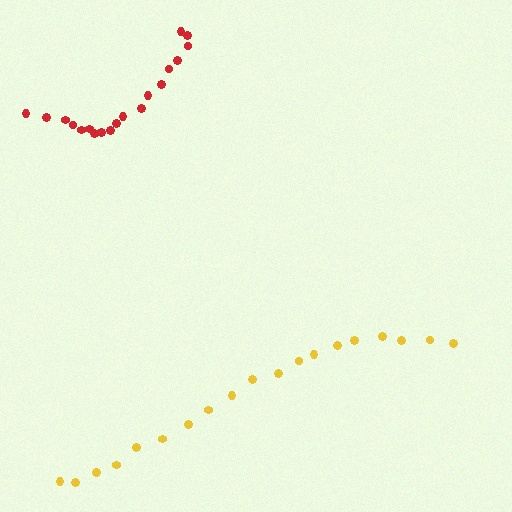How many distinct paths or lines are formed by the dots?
There are 2 distinct paths.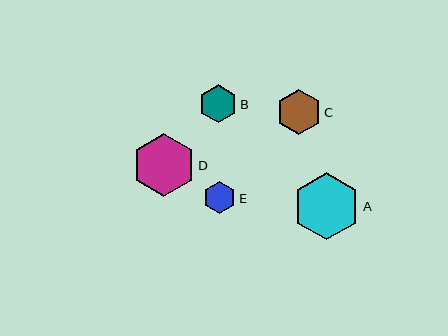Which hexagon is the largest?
Hexagon A is the largest with a size of approximately 67 pixels.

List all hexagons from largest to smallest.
From largest to smallest: A, D, C, B, E.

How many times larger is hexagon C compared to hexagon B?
Hexagon C is approximately 1.2 times the size of hexagon B.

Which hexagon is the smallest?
Hexagon E is the smallest with a size of approximately 32 pixels.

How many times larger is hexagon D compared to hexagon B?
Hexagon D is approximately 1.7 times the size of hexagon B.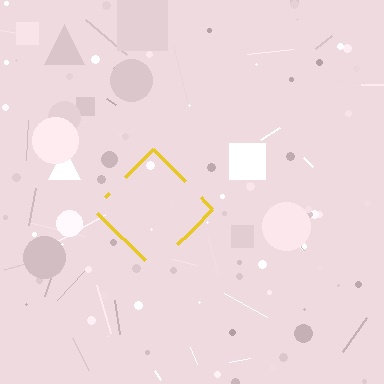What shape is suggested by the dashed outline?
The dashed outline suggests a diamond.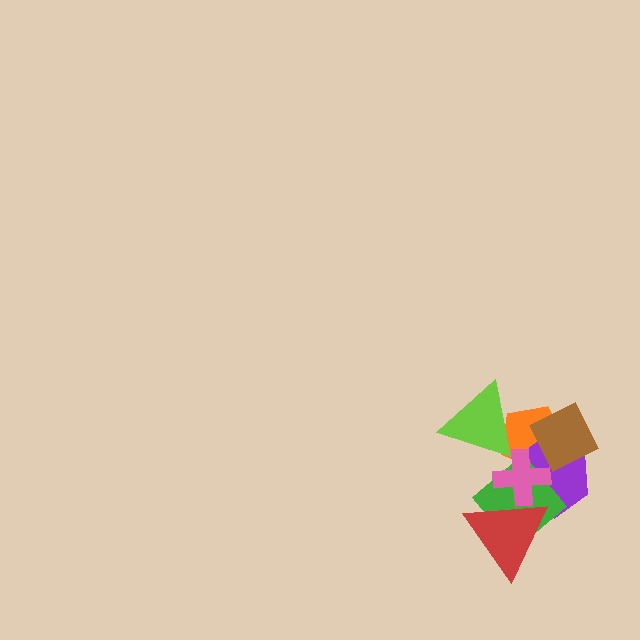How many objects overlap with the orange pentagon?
5 objects overlap with the orange pentagon.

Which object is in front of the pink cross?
The red triangle is in front of the pink cross.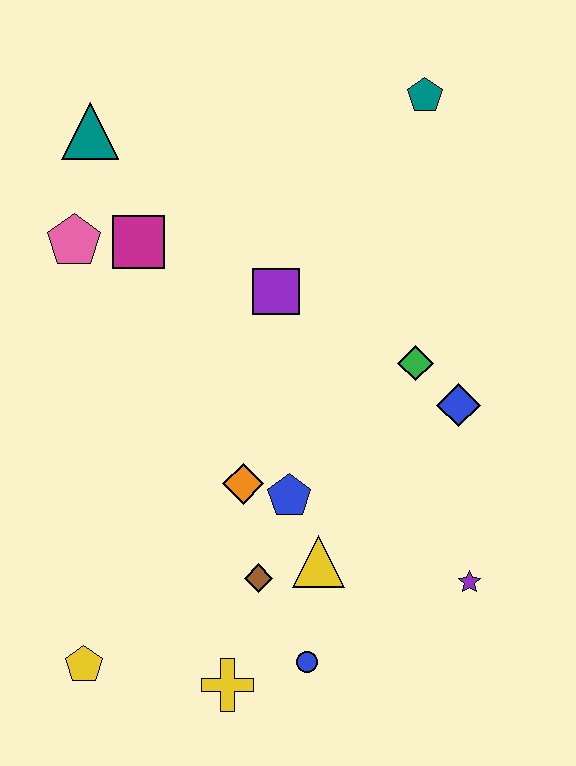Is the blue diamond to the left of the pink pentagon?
No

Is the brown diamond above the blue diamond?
No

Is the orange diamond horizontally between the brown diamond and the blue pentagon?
No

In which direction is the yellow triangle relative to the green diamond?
The yellow triangle is below the green diamond.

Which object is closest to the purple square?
The magenta square is closest to the purple square.